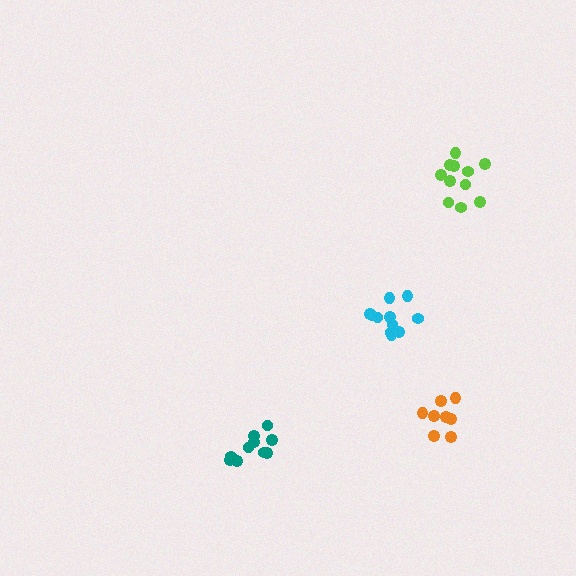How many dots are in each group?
Group 1: 11 dots, Group 2: 8 dots, Group 3: 11 dots, Group 4: 10 dots (40 total).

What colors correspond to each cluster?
The clusters are colored: cyan, orange, lime, teal.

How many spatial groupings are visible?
There are 4 spatial groupings.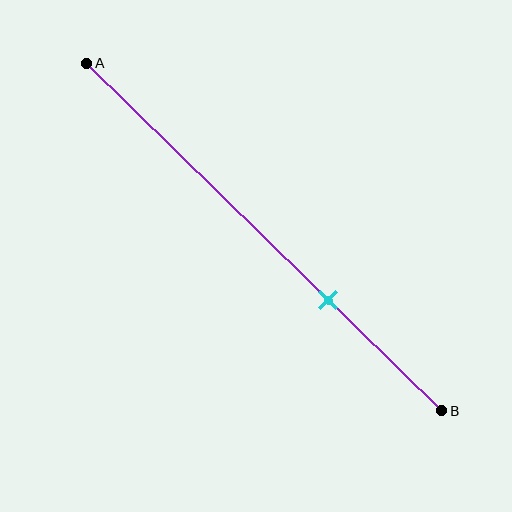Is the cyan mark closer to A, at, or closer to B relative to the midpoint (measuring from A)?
The cyan mark is closer to point B than the midpoint of segment AB.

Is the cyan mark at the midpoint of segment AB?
No, the mark is at about 70% from A, not at the 50% midpoint.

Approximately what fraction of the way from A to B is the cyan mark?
The cyan mark is approximately 70% of the way from A to B.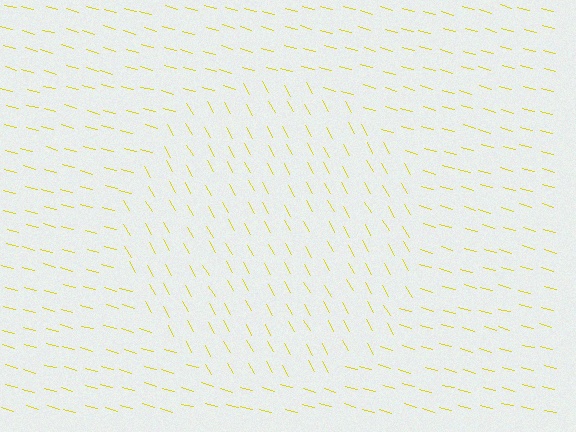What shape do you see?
I see a circle.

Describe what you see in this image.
The image is filled with small yellow line segments. A circle region in the image has lines oriented differently from the surrounding lines, creating a visible texture boundary.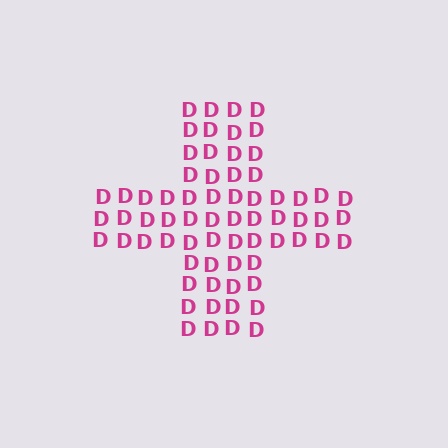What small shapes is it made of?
It is made of small letter D's.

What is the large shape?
The large shape is a cross.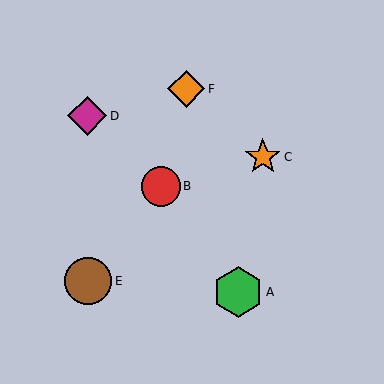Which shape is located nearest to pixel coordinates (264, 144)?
The orange star (labeled C) at (263, 157) is nearest to that location.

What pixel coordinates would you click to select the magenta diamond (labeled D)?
Click at (87, 116) to select the magenta diamond D.